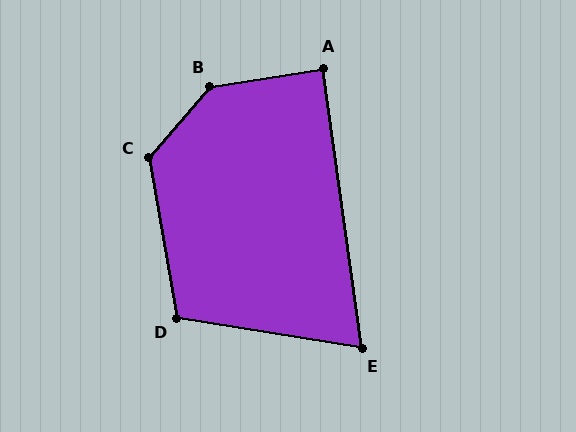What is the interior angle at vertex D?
Approximately 109 degrees (obtuse).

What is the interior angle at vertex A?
Approximately 89 degrees (approximately right).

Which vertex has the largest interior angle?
B, at approximately 140 degrees.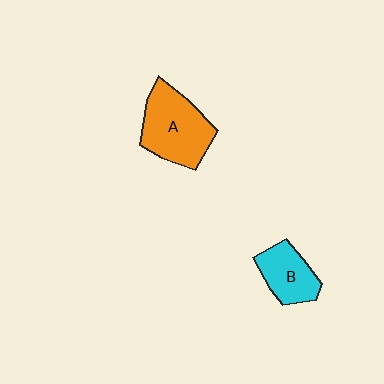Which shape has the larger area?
Shape A (orange).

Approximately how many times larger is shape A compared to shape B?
Approximately 1.6 times.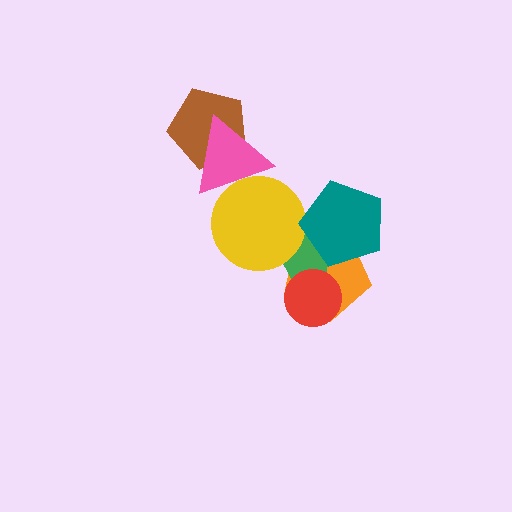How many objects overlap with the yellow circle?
2 objects overlap with the yellow circle.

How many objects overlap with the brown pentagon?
1 object overlaps with the brown pentagon.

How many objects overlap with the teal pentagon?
2 objects overlap with the teal pentagon.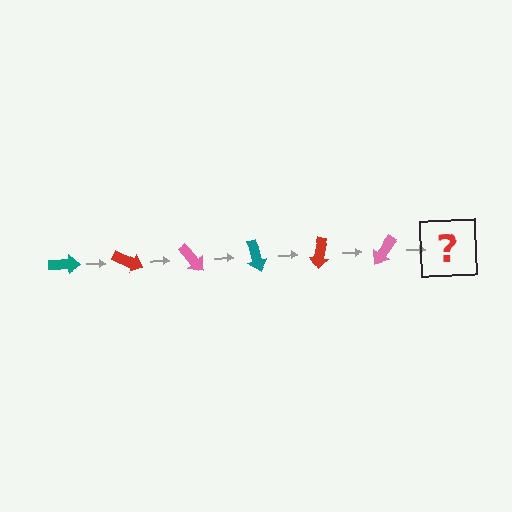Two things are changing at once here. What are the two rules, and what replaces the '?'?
The two rules are that it rotates 25 degrees each step and the color cycles through teal, red, and pink. The '?' should be a teal arrow, rotated 150 degrees from the start.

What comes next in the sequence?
The next element should be a teal arrow, rotated 150 degrees from the start.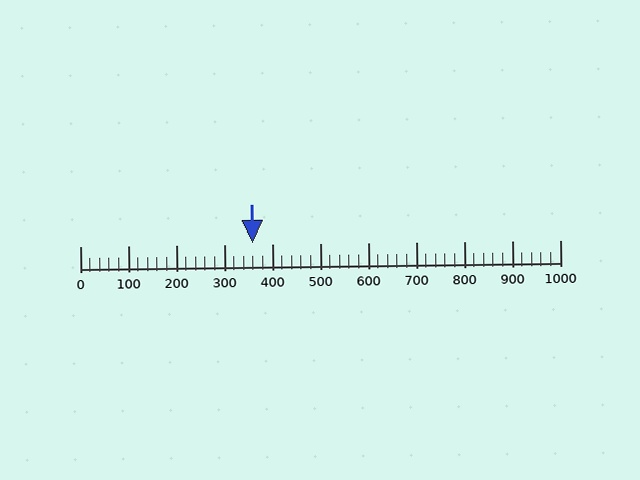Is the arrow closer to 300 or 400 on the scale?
The arrow is closer to 400.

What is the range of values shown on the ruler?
The ruler shows values from 0 to 1000.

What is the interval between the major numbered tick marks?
The major tick marks are spaced 100 units apart.